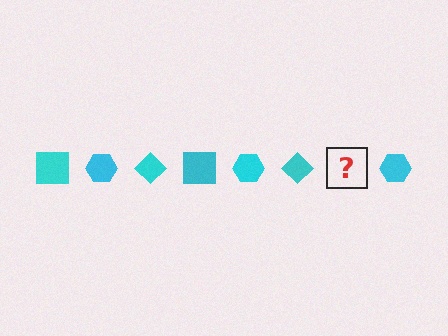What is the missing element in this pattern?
The missing element is a cyan square.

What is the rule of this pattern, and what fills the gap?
The rule is that the pattern cycles through square, hexagon, diamond shapes in cyan. The gap should be filled with a cyan square.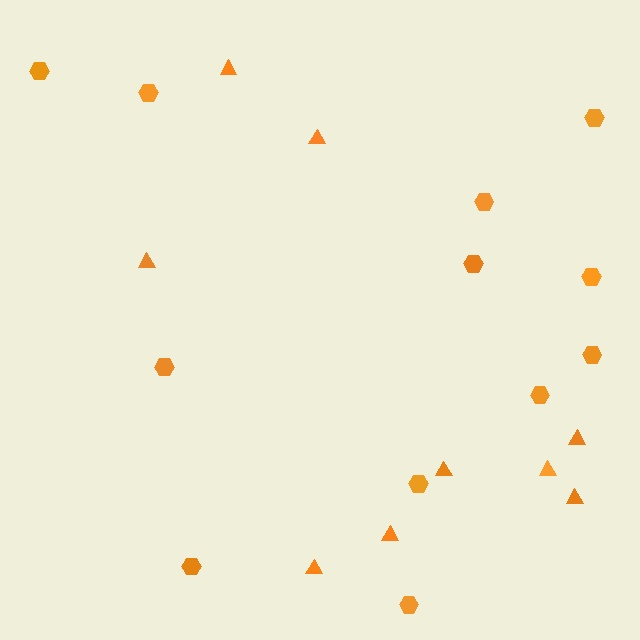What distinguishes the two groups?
There are 2 groups: one group of hexagons (12) and one group of triangles (9).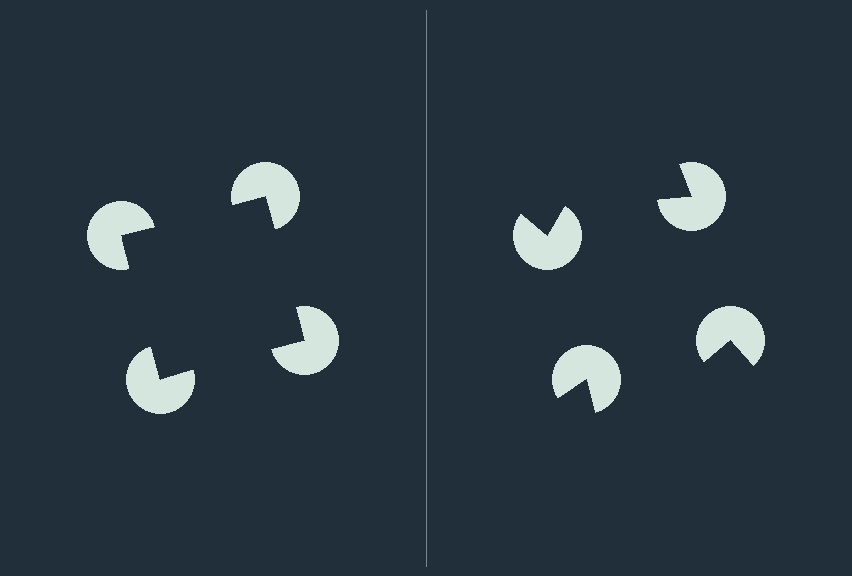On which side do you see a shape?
An illusory square appears on the left side. On the right side the wedge cuts are rotated, so no coherent shape forms.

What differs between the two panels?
The pac-man discs are positioned identically on both sides; only the wedge orientations differ. On the left they align to a square; on the right they are misaligned.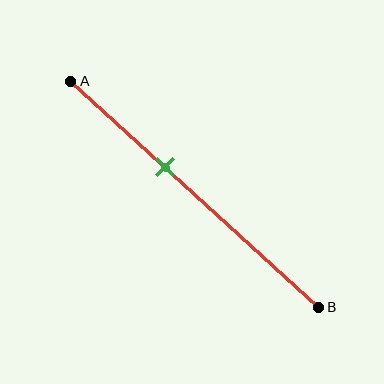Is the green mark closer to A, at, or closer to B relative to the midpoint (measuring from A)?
The green mark is closer to point A than the midpoint of segment AB.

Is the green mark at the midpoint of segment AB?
No, the mark is at about 40% from A, not at the 50% midpoint.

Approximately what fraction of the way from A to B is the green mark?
The green mark is approximately 40% of the way from A to B.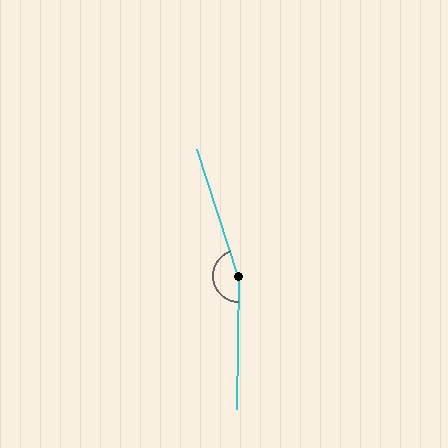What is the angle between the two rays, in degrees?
Approximately 161 degrees.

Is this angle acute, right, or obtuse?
It is obtuse.